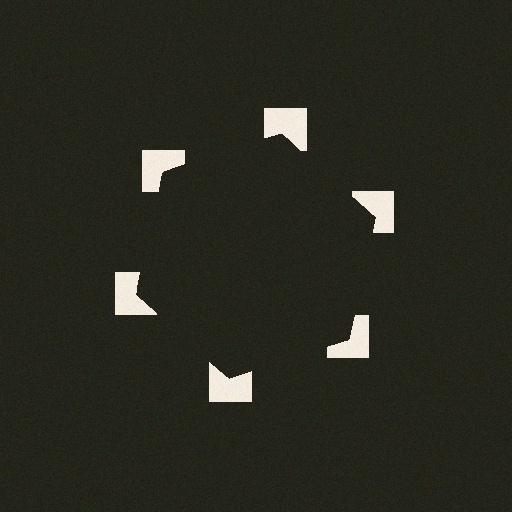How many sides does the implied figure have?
6 sides.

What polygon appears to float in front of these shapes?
An illusory hexagon — its edges are inferred from the aligned wedge cuts in the notched squares, not physically drawn.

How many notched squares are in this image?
There are 6 — one at each vertex of the illusory hexagon.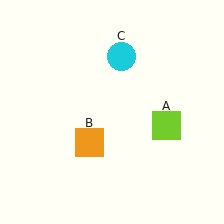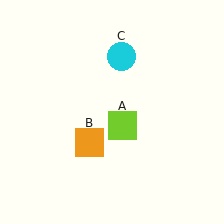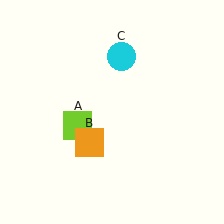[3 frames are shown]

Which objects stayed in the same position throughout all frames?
Orange square (object B) and cyan circle (object C) remained stationary.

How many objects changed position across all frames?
1 object changed position: lime square (object A).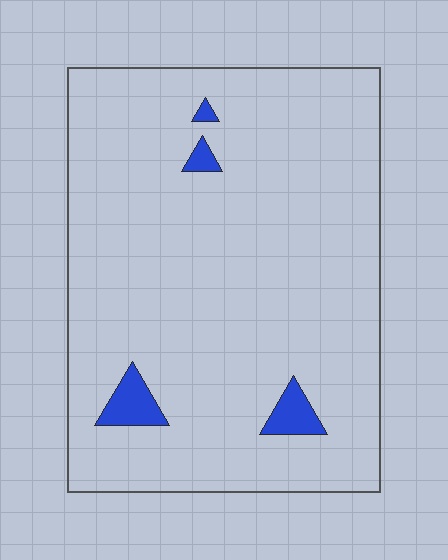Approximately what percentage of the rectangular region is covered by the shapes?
Approximately 5%.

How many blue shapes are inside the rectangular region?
4.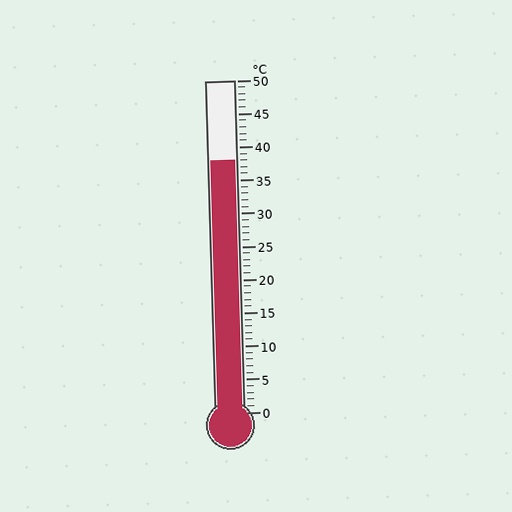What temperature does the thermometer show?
The thermometer shows approximately 38°C.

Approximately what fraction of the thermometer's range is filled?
The thermometer is filled to approximately 75% of its range.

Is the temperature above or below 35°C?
The temperature is above 35°C.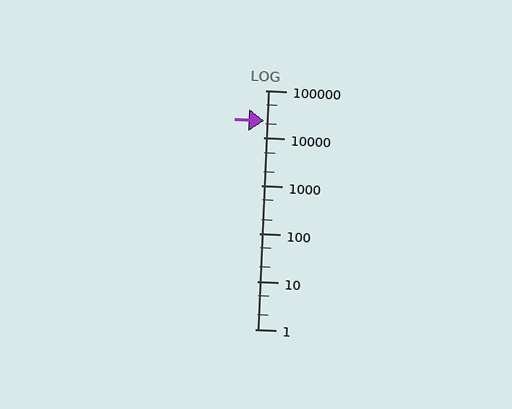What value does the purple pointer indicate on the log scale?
The pointer indicates approximately 23000.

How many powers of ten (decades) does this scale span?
The scale spans 5 decades, from 1 to 100000.